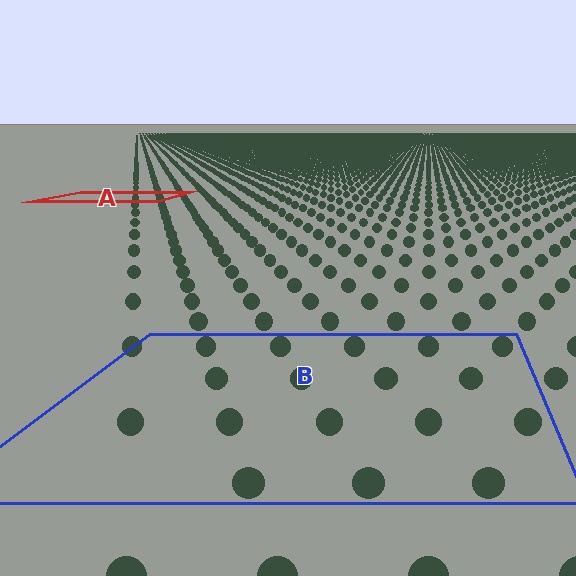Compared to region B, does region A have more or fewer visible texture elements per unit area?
Region A has more texture elements per unit area — they are packed more densely because it is farther away.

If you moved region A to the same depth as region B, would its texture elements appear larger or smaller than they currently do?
They would appear larger. At a closer depth, the same texture elements are projected at a bigger on-screen size.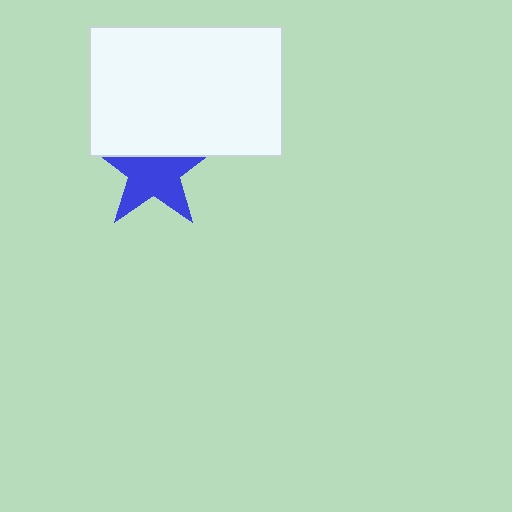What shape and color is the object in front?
The object in front is a white rectangle.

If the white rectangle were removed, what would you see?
You would see the complete blue star.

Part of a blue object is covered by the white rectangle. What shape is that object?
It is a star.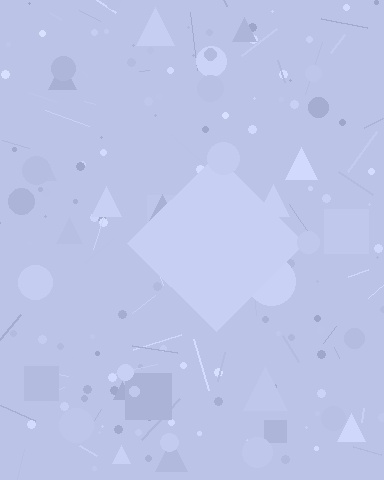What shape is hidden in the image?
A diamond is hidden in the image.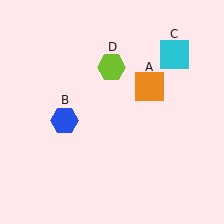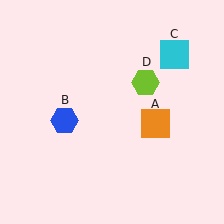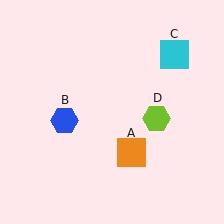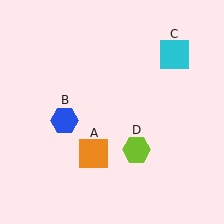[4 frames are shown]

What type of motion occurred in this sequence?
The orange square (object A), lime hexagon (object D) rotated clockwise around the center of the scene.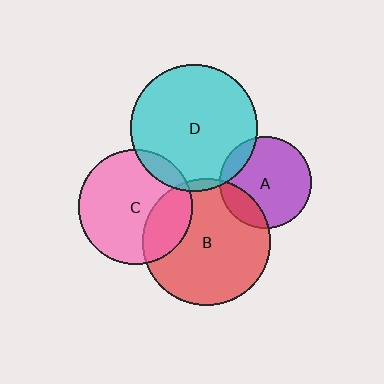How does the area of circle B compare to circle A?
Approximately 1.9 times.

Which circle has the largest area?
Circle B (red).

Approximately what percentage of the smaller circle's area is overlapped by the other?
Approximately 25%.